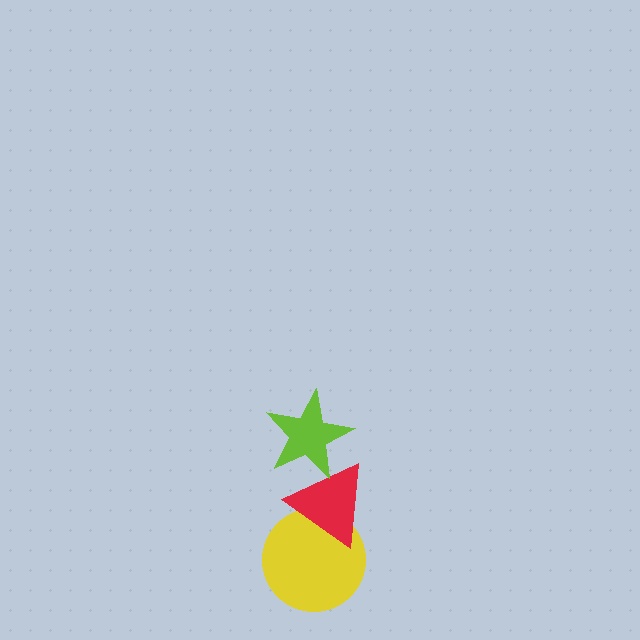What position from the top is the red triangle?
The red triangle is 2nd from the top.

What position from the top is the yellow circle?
The yellow circle is 3rd from the top.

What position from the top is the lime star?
The lime star is 1st from the top.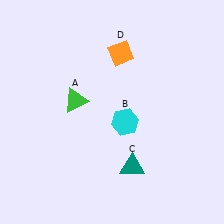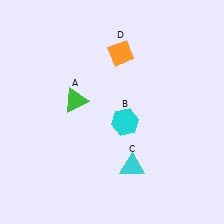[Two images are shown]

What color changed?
The triangle (C) changed from teal in Image 1 to cyan in Image 2.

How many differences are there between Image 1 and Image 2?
There is 1 difference between the two images.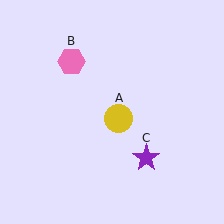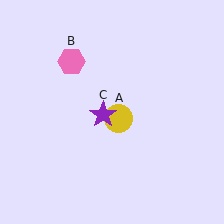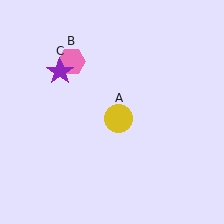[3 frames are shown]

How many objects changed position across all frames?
1 object changed position: purple star (object C).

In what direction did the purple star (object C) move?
The purple star (object C) moved up and to the left.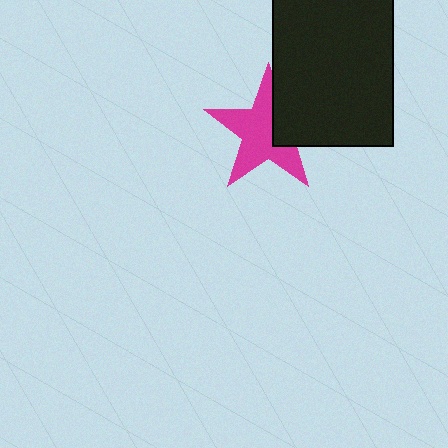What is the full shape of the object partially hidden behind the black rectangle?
The partially hidden object is a magenta star.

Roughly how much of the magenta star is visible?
Most of it is visible (roughly 69%).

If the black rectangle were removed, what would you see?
You would see the complete magenta star.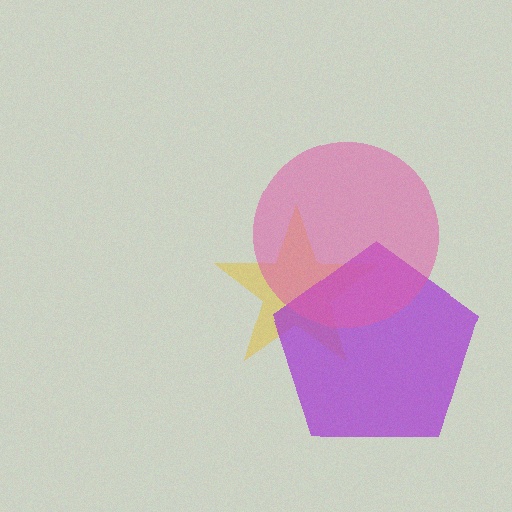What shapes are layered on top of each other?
The layered shapes are: a yellow star, a purple pentagon, a pink circle.